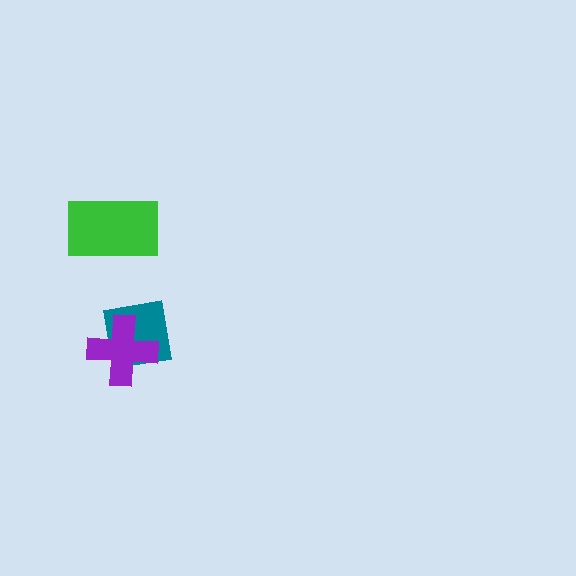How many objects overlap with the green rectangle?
0 objects overlap with the green rectangle.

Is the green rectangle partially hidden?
No, no other shape covers it.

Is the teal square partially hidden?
Yes, it is partially covered by another shape.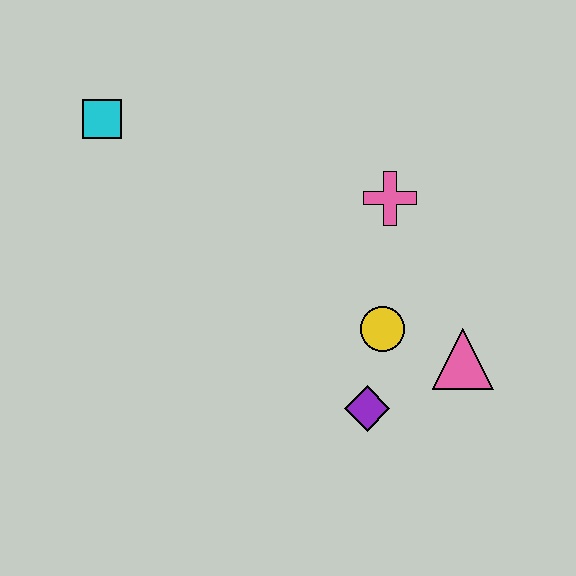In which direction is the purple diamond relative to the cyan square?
The purple diamond is below the cyan square.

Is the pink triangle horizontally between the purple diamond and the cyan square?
No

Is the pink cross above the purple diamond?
Yes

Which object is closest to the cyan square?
The pink cross is closest to the cyan square.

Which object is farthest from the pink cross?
The cyan square is farthest from the pink cross.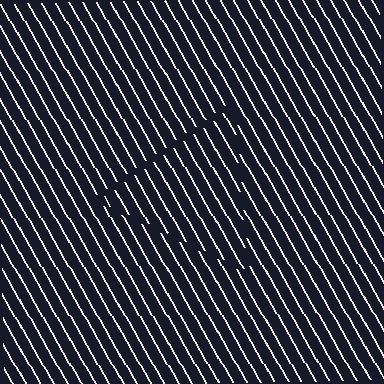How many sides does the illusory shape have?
3 sides — the line-ends trace a triangle.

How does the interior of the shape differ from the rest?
The interior of the shape contains the same grating, shifted by half a period — the contour is defined by the phase discontinuity where line-ends from the inner and outer gratings abut.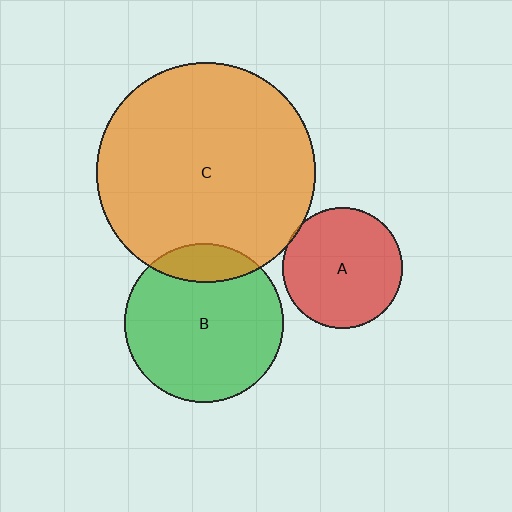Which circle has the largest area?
Circle C (orange).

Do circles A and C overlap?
Yes.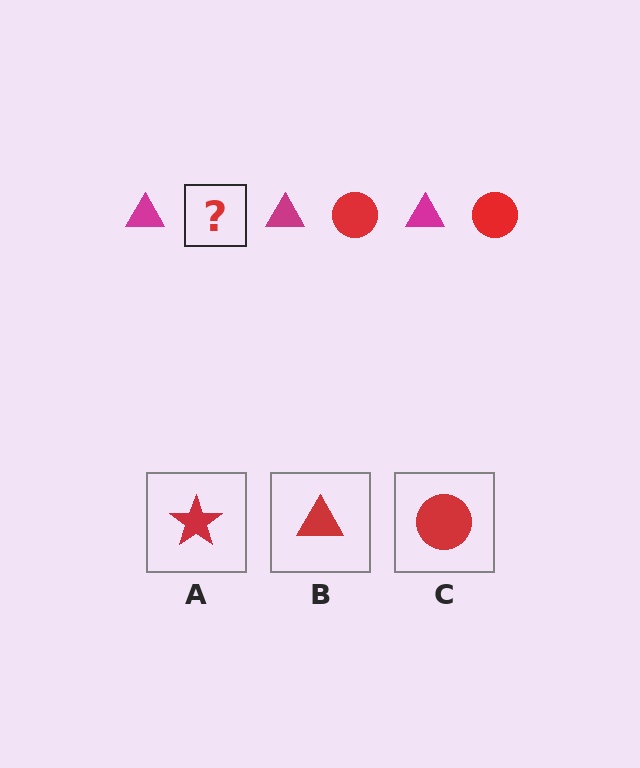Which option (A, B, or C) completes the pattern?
C.